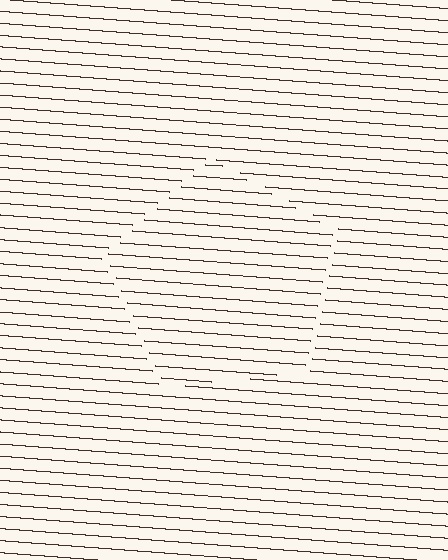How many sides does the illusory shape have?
5 sides — the line-ends trace a pentagon.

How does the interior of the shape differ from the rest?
The interior of the shape contains the same grating, shifted by half a period — the contour is defined by the phase discontinuity where line-ends from the inner and outer gratings abut.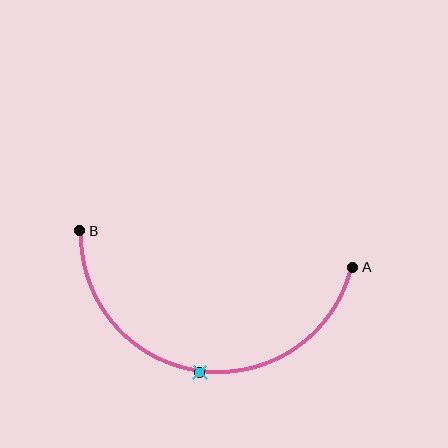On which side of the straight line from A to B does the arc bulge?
The arc bulges below the straight line connecting A and B.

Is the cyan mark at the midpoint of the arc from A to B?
Yes. The cyan mark lies on the arc at equal arc-length from both A and B — it is the arc midpoint.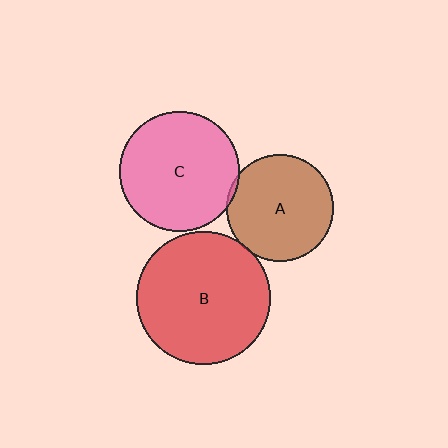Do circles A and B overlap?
Yes.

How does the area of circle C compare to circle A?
Approximately 1.3 times.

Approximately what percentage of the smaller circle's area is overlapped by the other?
Approximately 5%.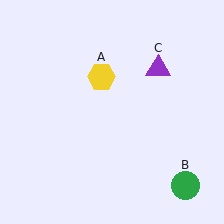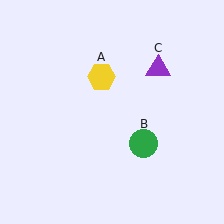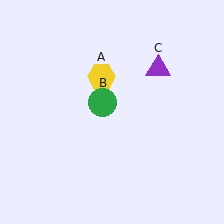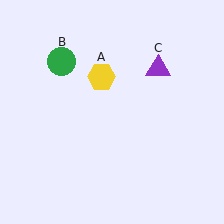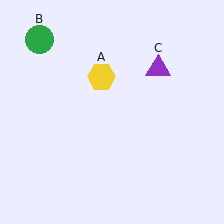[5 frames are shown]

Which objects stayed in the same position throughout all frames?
Yellow hexagon (object A) and purple triangle (object C) remained stationary.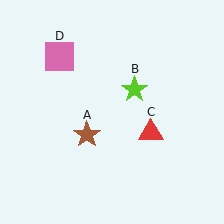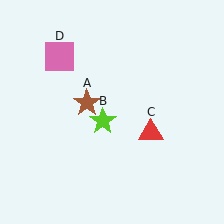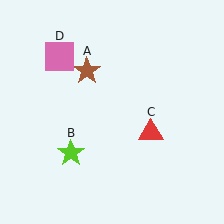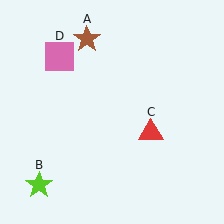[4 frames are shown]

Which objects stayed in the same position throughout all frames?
Red triangle (object C) and pink square (object D) remained stationary.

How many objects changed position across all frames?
2 objects changed position: brown star (object A), lime star (object B).